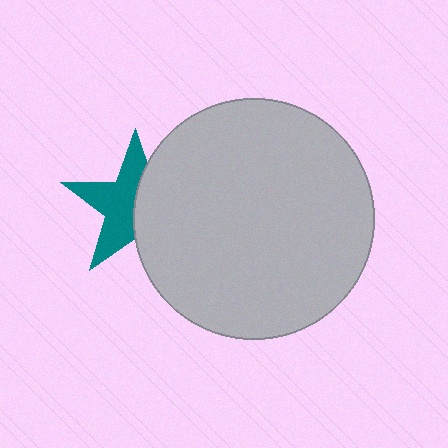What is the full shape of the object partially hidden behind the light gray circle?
The partially hidden object is a teal star.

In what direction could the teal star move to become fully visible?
The teal star could move left. That would shift it out from behind the light gray circle entirely.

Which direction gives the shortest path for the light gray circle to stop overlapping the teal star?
Moving right gives the shortest separation.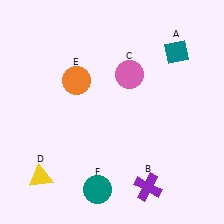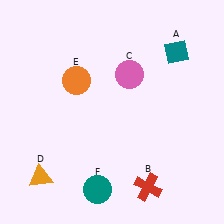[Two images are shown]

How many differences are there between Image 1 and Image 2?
There are 2 differences between the two images.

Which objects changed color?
B changed from purple to red. D changed from yellow to orange.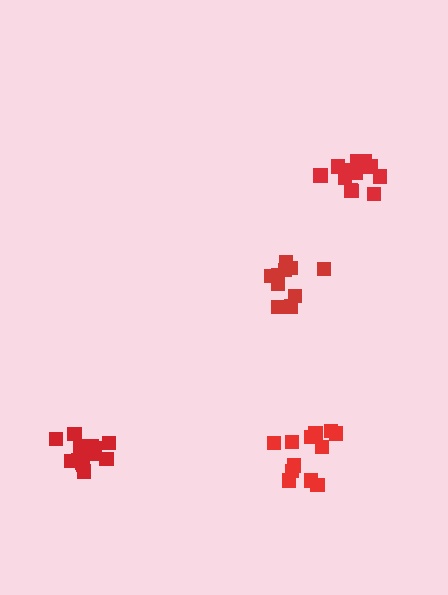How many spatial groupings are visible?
There are 4 spatial groupings.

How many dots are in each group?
Group 1: 12 dots, Group 2: 14 dots, Group 3: 10 dots, Group 4: 14 dots (50 total).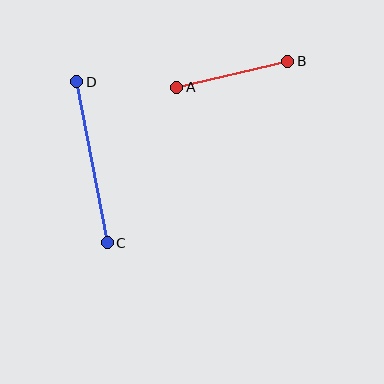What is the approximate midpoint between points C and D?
The midpoint is at approximately (92, 162) pixels.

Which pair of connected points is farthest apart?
Points C and D are farthest apart.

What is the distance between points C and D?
The distance is approximately 164 pixels.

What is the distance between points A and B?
The distance is approximately 114 pixels.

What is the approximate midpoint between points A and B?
The midpoint is at approximately (232, 74) pixels.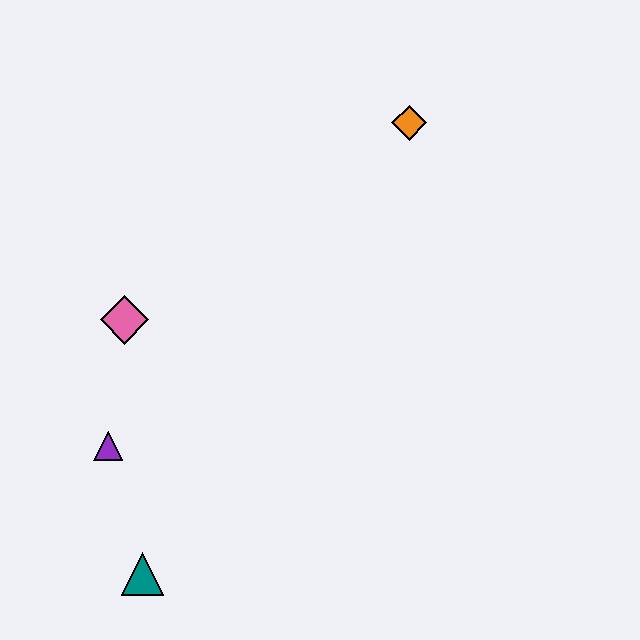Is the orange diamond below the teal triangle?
No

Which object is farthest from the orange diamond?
The teal triangle is farthest from the orange diamond.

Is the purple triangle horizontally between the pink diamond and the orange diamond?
No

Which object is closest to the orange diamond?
The pink diamond is closest to the orange diamond.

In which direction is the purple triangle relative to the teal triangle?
The purple triangle is above the teal triangle.